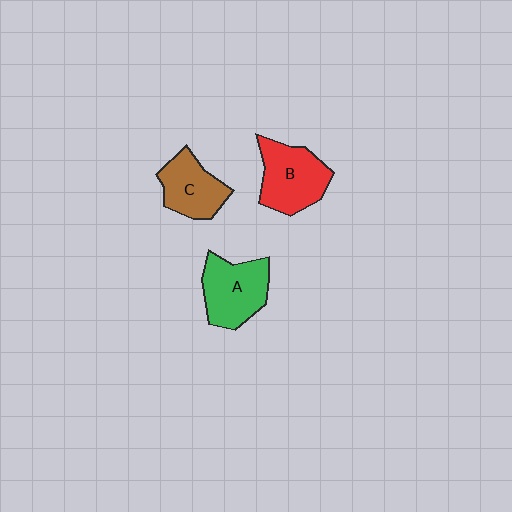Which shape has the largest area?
Shape B (red).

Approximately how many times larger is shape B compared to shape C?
Approximately 1.2 times.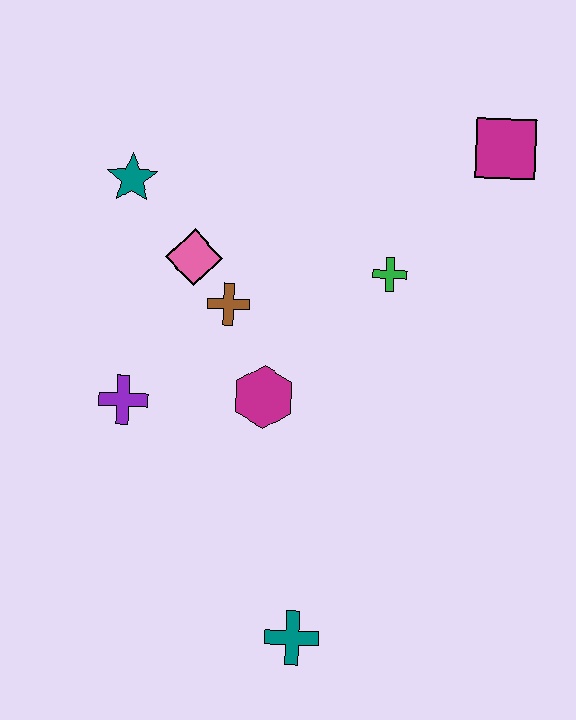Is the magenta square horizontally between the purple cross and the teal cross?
No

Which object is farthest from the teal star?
The teal cross is farthest from the teal star.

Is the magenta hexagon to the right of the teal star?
Yes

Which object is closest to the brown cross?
The pink diamond is closest to the brown cross.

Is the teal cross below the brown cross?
Yes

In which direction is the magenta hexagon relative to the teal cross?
The magenta hexagon is above the teal cross.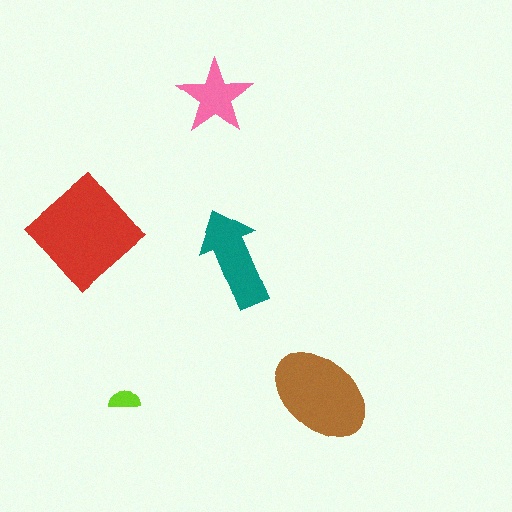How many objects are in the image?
There are 5 objects in the image.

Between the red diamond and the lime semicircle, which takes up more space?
The red diamond.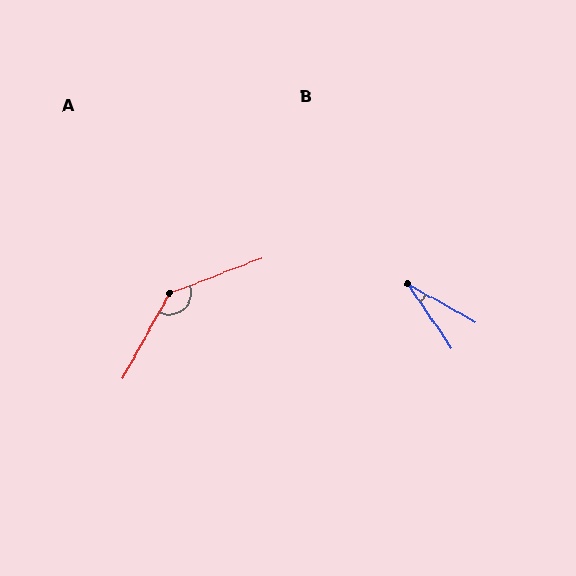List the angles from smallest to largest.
B (26°), A (140°).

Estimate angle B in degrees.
Approximately 26 degrees.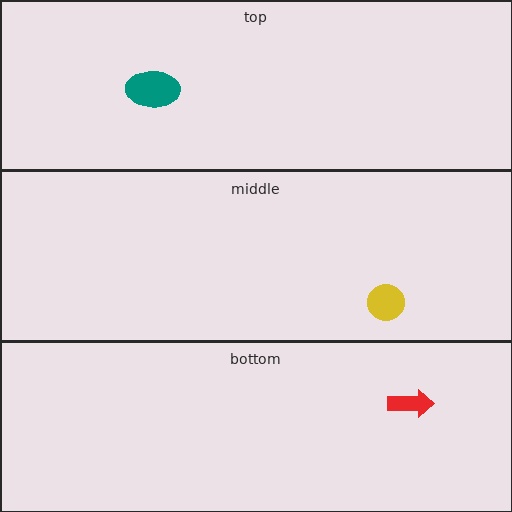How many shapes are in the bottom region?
1.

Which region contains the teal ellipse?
The top region.